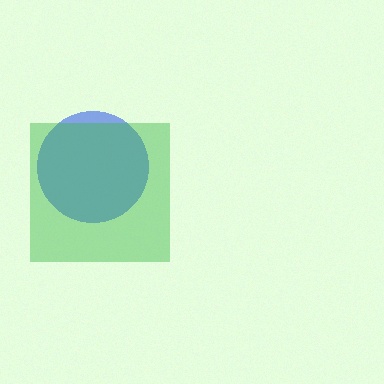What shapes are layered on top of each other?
The layered shapes are: a blue circle, a green square.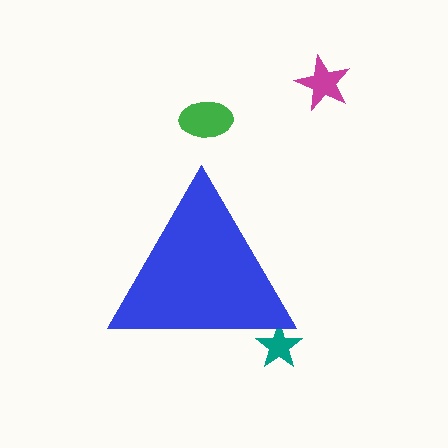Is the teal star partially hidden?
Yes, the teal star is partially hidden behind the blue triangle.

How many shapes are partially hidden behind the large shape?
1 shape is partially hidden.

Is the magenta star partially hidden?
No, the magenta star is fully visible.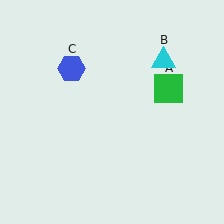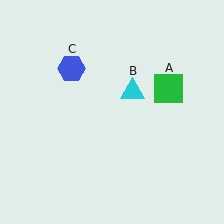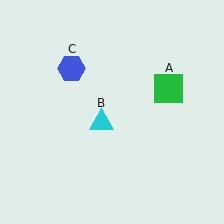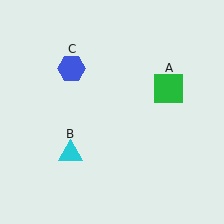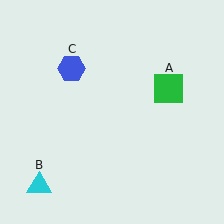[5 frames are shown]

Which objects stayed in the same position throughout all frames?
Green square (object A) and blue hexagon (object C) remained stationary.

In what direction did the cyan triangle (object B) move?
The cyan triangle (object B) moved down and to the left.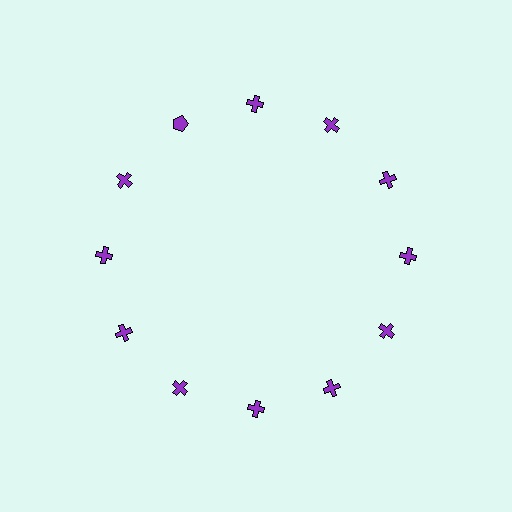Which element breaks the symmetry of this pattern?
The purple pentagon at roughly the 11 o'clock position breaks the symmetry. All other shapes are purple crosses.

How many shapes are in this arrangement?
There are 12 shapes arranged in a ring pattern.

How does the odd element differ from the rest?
It has a different shape: pentagon instead of cross.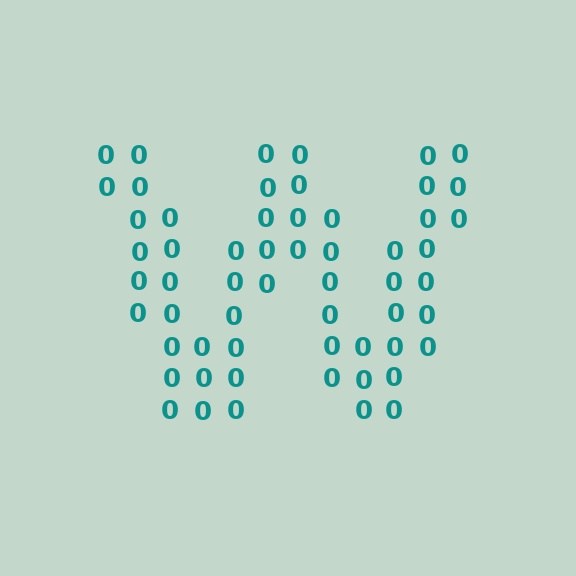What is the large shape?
The large shape is the letter W.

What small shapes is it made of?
It is made of small digit 0's.